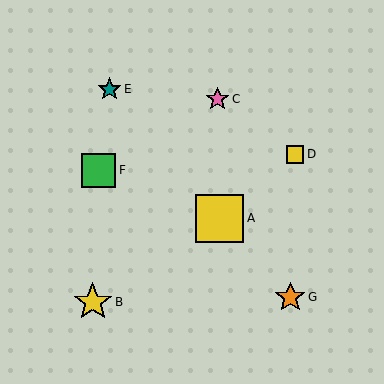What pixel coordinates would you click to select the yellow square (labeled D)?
Click at (295, 154) to select the yellow square D.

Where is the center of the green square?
The center of the green square is at (98, 170).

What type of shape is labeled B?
Shape B is a yellow star.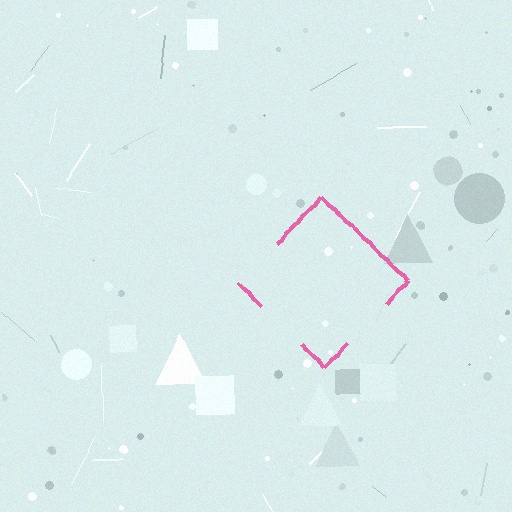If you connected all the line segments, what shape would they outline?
They would outline a diamond.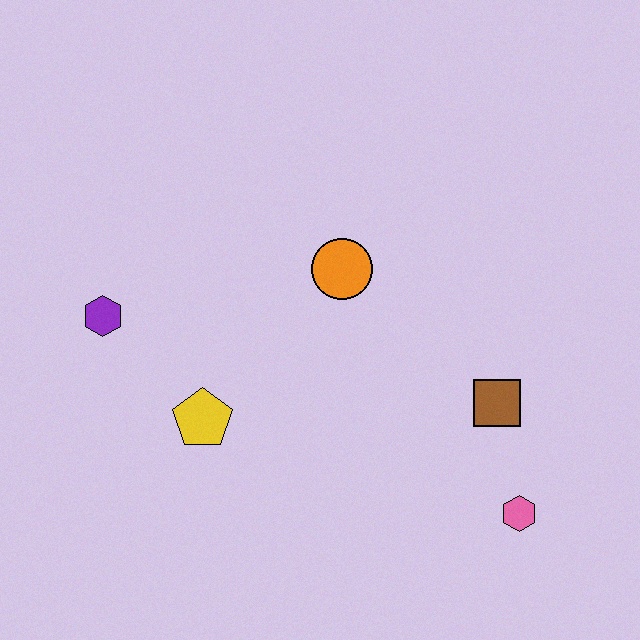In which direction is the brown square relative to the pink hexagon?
The brown square is above the pink hexagon.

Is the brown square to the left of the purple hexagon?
No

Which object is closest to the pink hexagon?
The brown square is closest to the pink hexagon.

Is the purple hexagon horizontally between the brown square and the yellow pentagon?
No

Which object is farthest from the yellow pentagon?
The pink hexagon is farthest from the yellow pentagon.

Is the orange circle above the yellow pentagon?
Yes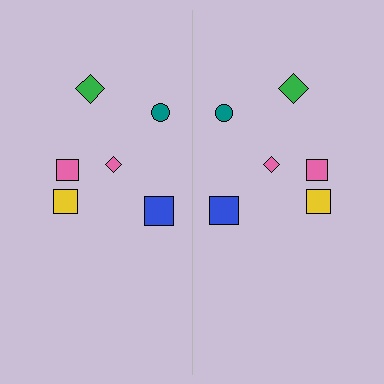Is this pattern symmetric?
Yes, this pattern has bilateral (reflection) symmetry.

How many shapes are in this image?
There are 12 shapes in this image.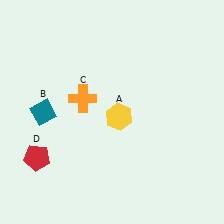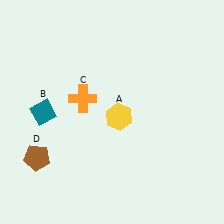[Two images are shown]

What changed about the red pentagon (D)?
In Image 1, D is red. In Image 2, it changed to brown.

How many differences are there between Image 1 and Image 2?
There is 1 difference between the two images.